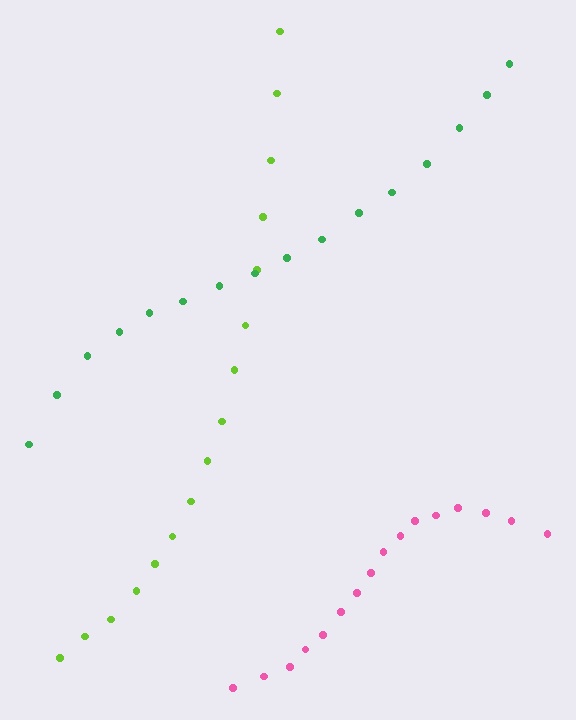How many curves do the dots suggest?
There are 3 distinct paths.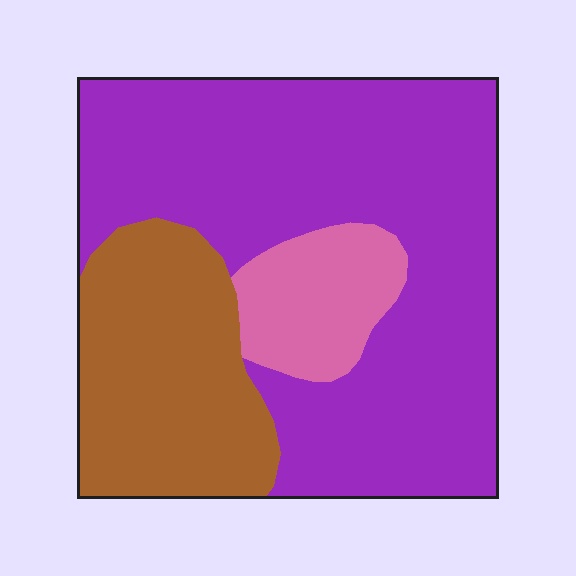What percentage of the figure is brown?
Brown covers about 25% of the figure.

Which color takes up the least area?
Pink, at roughly 10%.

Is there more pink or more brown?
Brown.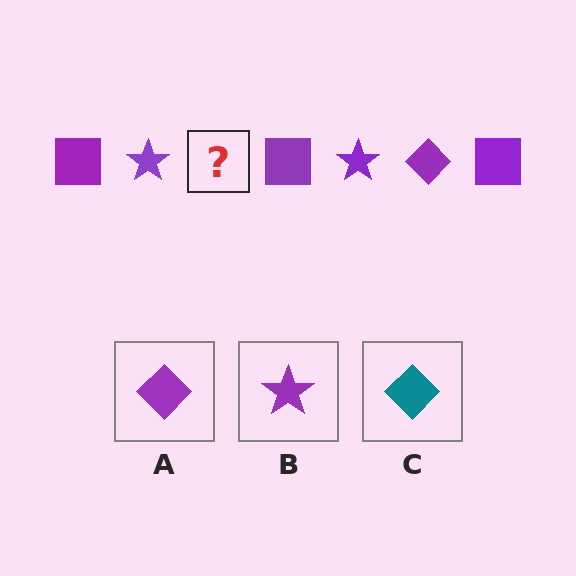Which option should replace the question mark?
Option A.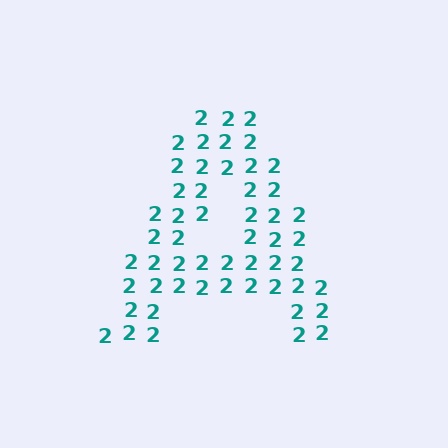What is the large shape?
The large shape is the letter A.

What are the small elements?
The small elements are digit 2's.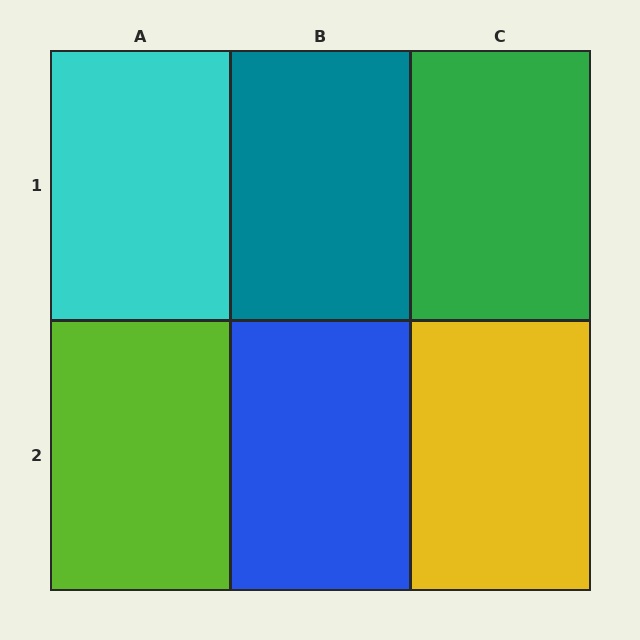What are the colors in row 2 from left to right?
Lime, blue, yellow.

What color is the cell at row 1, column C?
Green.